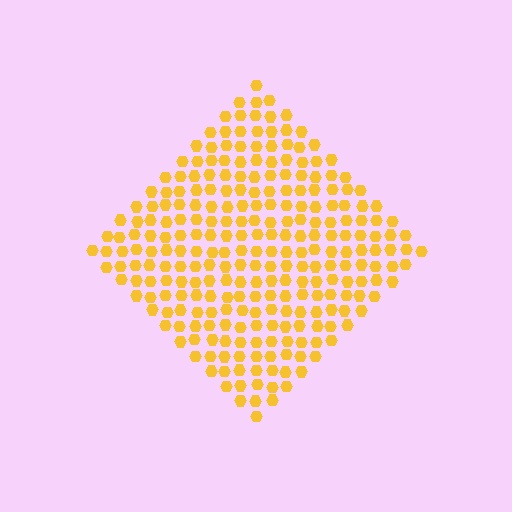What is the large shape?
The large shape is a diamond.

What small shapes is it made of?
It is made of small hexagons.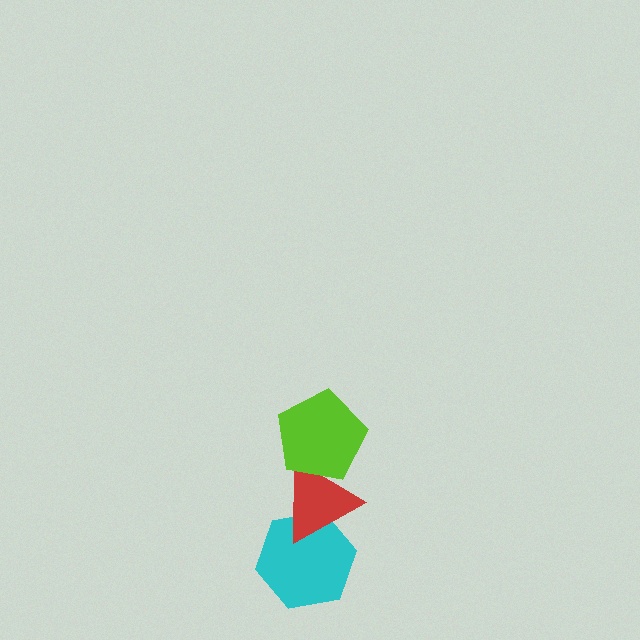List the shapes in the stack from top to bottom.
From top to bottom: the lime pentagon, the red triangle, the cyan hexagon.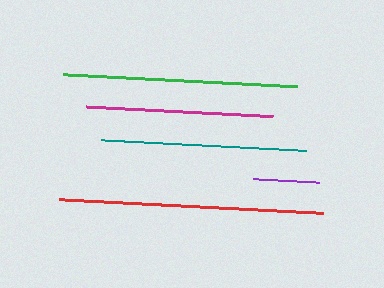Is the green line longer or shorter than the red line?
The red line is longer than the green line.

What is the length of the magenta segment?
The magenta segment is approximately 187 pixels long.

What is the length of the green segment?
The green segment is approximately 234 pixels long.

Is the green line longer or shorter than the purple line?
The green line is longer than the purple line.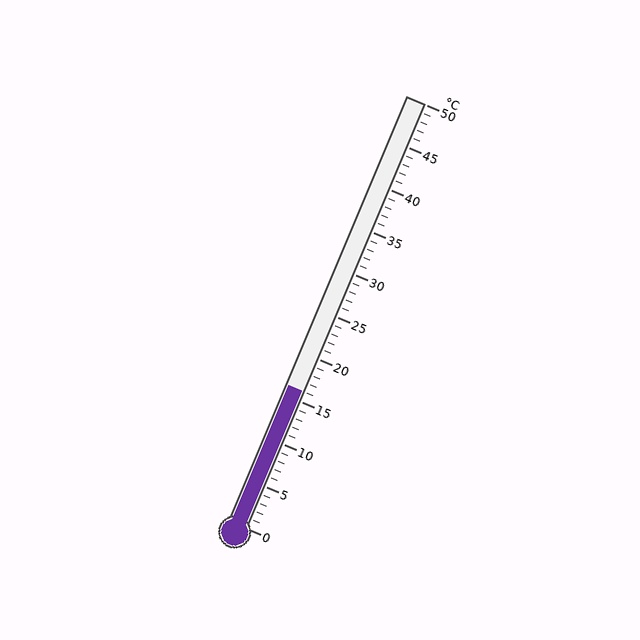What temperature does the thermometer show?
The thermometer shows approximately 16°C.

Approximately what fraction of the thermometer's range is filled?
The thermometer is filled to approximately 30% of its range.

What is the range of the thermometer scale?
The thermometer scale ranges from 0°C to 50°C.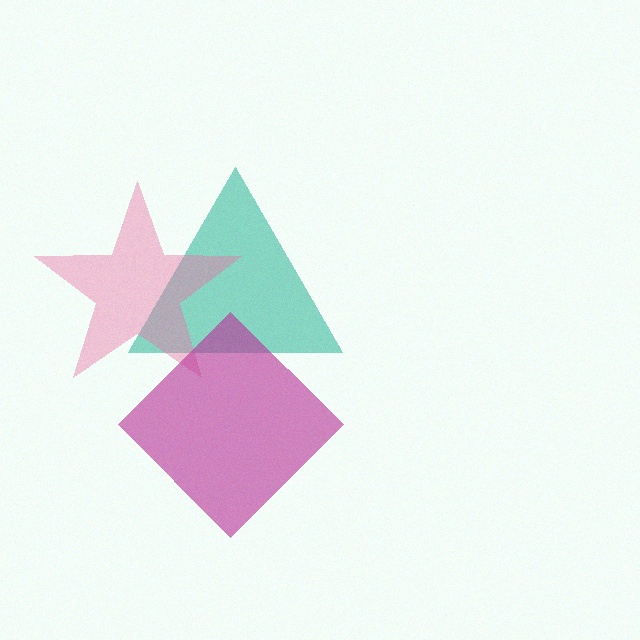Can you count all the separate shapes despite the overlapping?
Yes, there are 3 separate shapes.